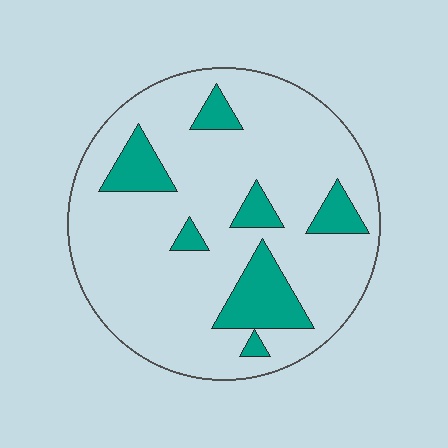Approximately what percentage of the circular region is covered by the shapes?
Approximately 15%.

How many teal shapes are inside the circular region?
7.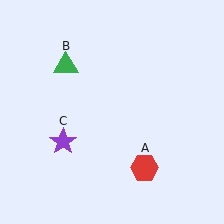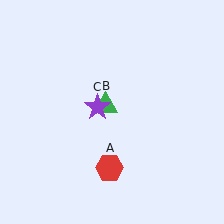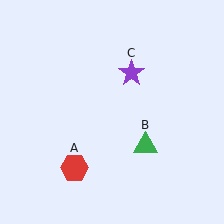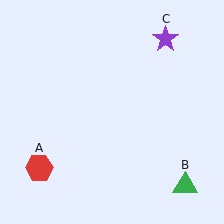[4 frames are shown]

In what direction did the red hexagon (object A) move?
The red hexagon (object A) moved left.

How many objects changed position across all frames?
3 objects changed position: red hexagon (object A), green triangle (object B), purple star (object C).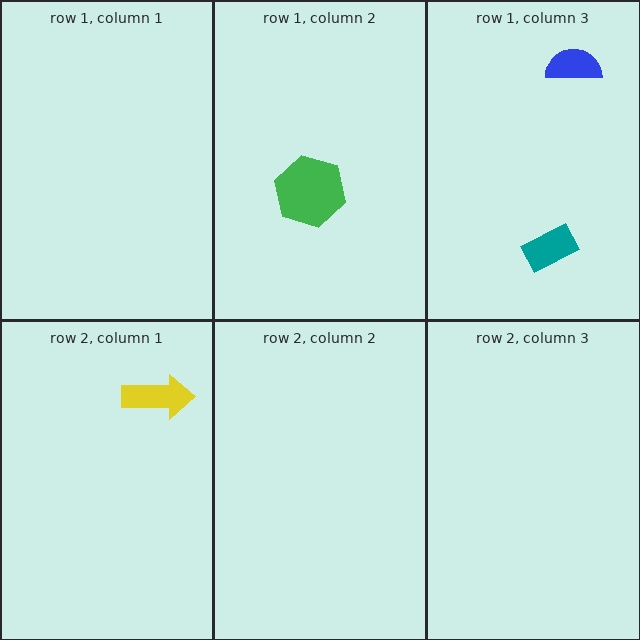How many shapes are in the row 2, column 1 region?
1.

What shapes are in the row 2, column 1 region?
The yellow arrow.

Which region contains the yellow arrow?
The row 2, column 1 region.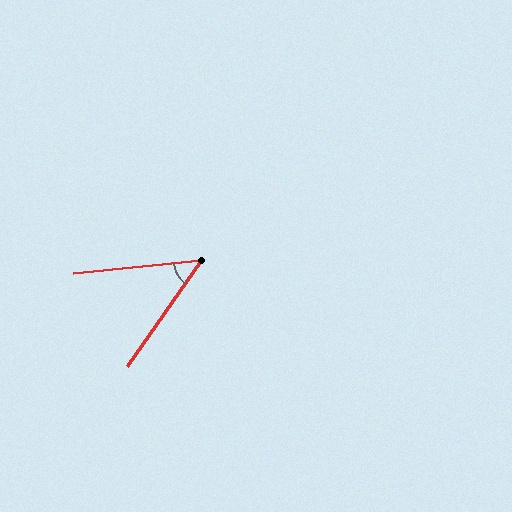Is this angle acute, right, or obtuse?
It is acute.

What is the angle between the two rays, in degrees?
Approximately 49 degrees.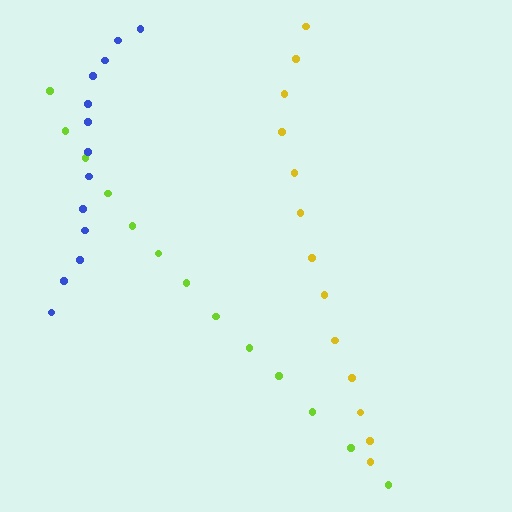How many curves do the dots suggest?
There are 3 distinct paths.